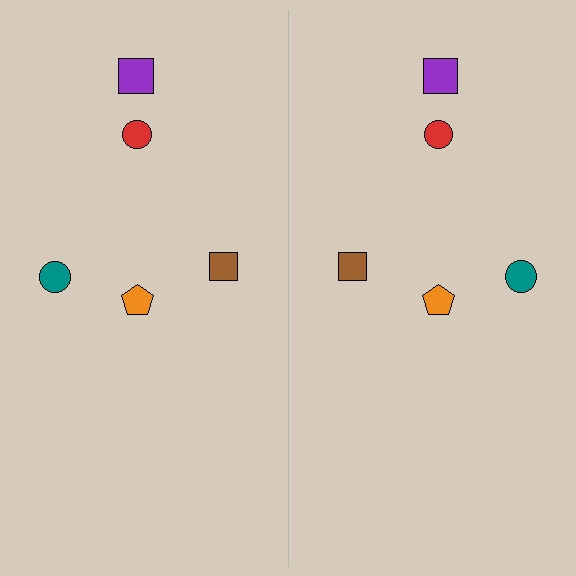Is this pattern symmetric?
Yes, this pattern has bilateral (reflection) symmetry.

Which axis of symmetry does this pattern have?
The pattern has a vertical axis of symmetry running through the center of the image.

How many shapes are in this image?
There are 10 shapes in this image.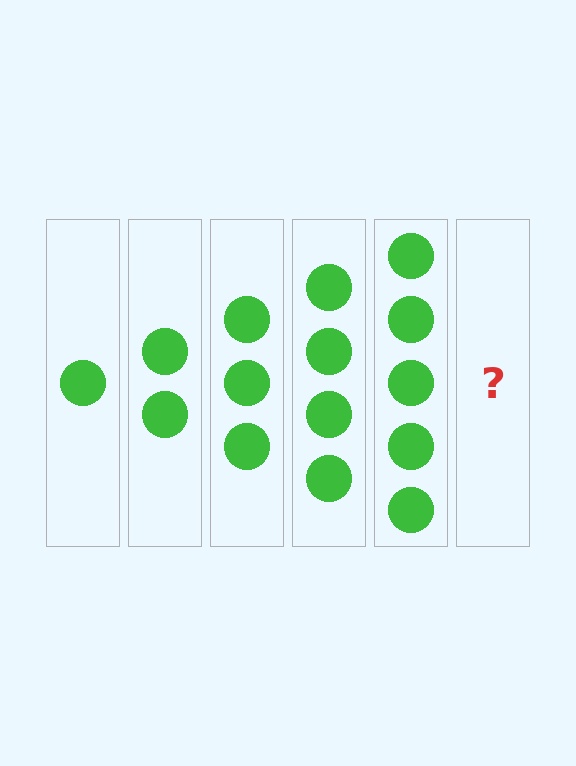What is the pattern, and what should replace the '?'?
The pattern is that each step adds one more circle. The '?' should be 6 circles.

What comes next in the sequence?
The next element should be 6 circles.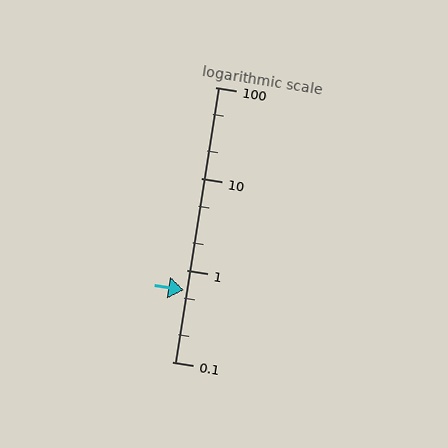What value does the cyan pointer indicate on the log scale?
The pointer indicates approximately 0.61.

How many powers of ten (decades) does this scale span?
The scale spans 3 decades, from 0.1 to 100.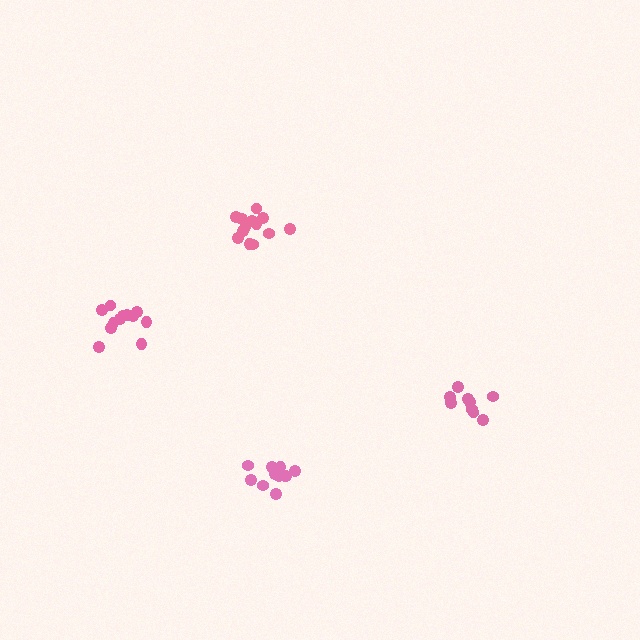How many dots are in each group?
Group 1: 11 dots, Group 2: 9 dots, Group 3: 12 dots, Group 4: 13 dots (45 total).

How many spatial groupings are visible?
There are 4 spatial groupings.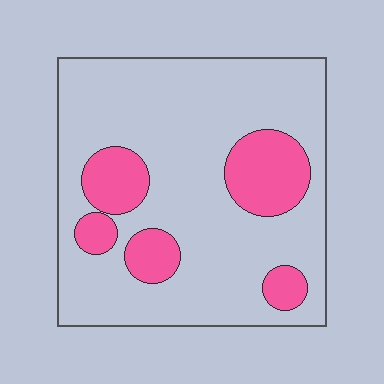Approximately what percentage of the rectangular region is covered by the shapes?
Approximately 20%.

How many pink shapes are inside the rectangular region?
5.